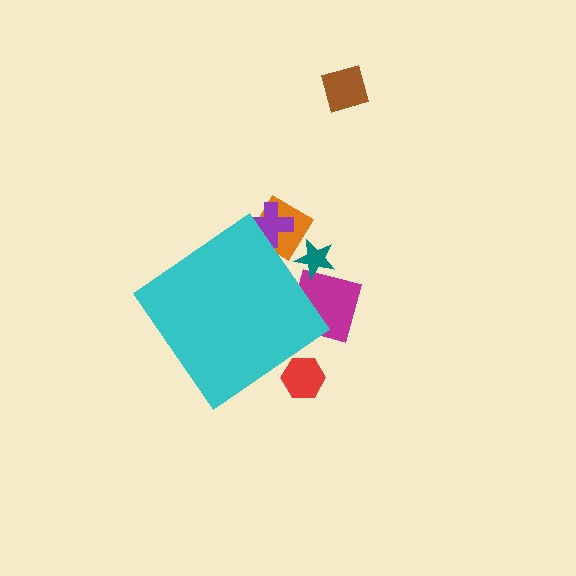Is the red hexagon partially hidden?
Yes, the red hexagon is partially hidden behind the cyan diamond.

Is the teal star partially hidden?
Yes, the teal star is partially hidden behind the cyan diamond.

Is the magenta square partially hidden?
Yes, the magenta square is partially hidden behind the cyan diamond.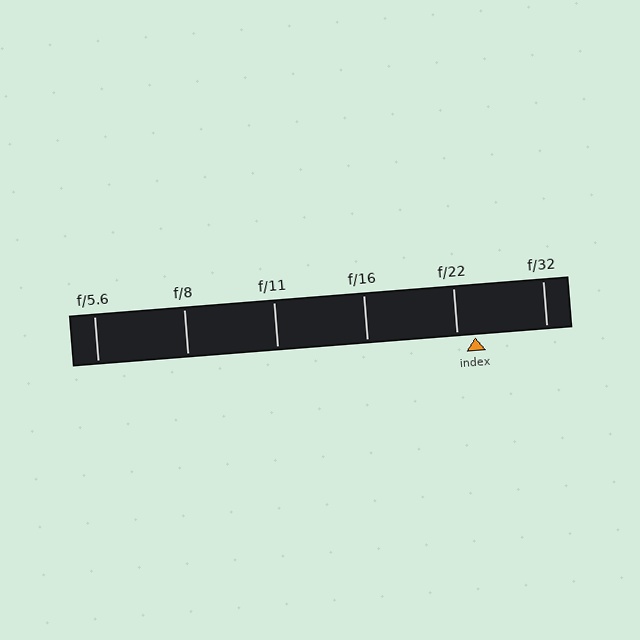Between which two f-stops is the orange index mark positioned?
The index mark is between f/22 and f/32.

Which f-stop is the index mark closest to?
The index mark is closest to f/22.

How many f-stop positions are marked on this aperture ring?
There are 6 f-stop positions marked.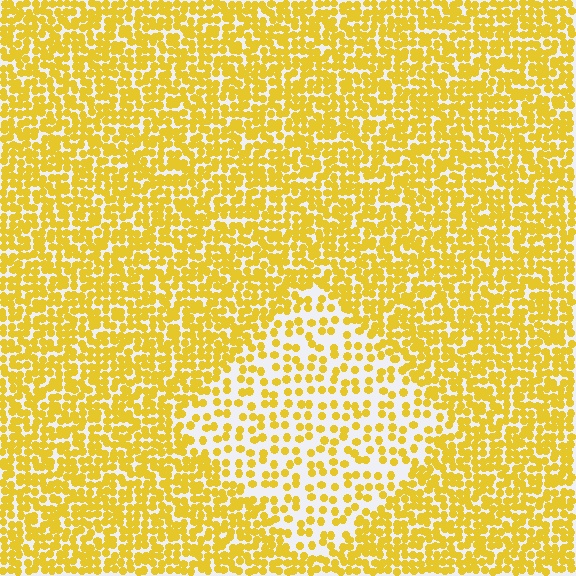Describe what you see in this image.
The image contains small yellow elements arranged at two different densities. A diamond-shaped region is visible where the elements are less densely packed than the surrounding area.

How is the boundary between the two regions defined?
The boundary is defined by a change in element density (approximately 2.2x ratio). All elements are the same color, size, and shape.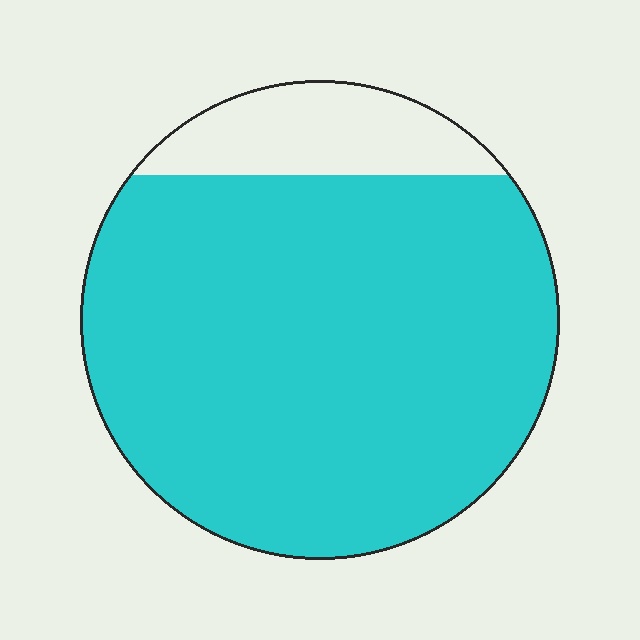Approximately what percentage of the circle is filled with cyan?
Approximately 85%.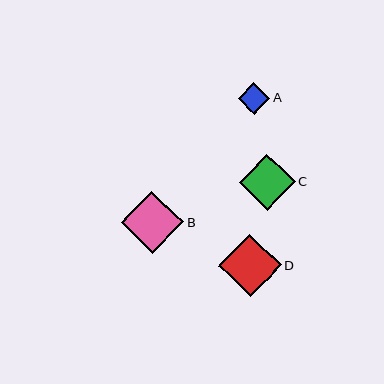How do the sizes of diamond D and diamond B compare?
Diamond D and diamond B are approximately the same size.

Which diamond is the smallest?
Diamond A is the smallest with a size of approximately 31 pixels.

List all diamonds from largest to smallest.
From largest to smallest: D, B, C, A.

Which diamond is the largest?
Diamond D is the largest with a size of approximately 62 pixels.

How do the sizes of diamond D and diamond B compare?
Diamond D and diamond B are approximately the same size.